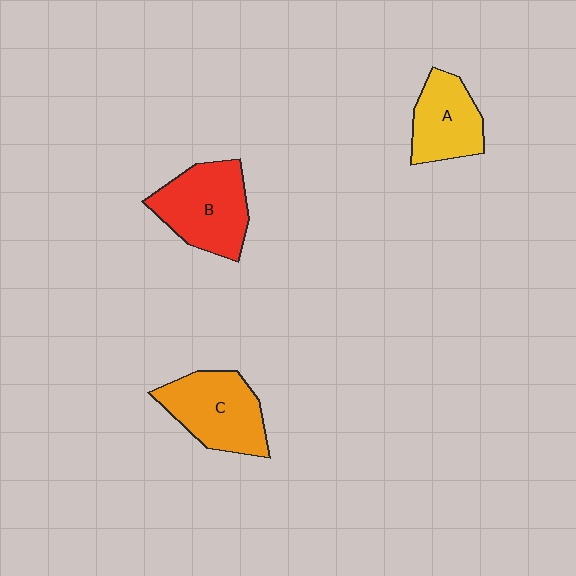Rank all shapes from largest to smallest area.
From largest to smallest: B (red), C (orange), A (yellow).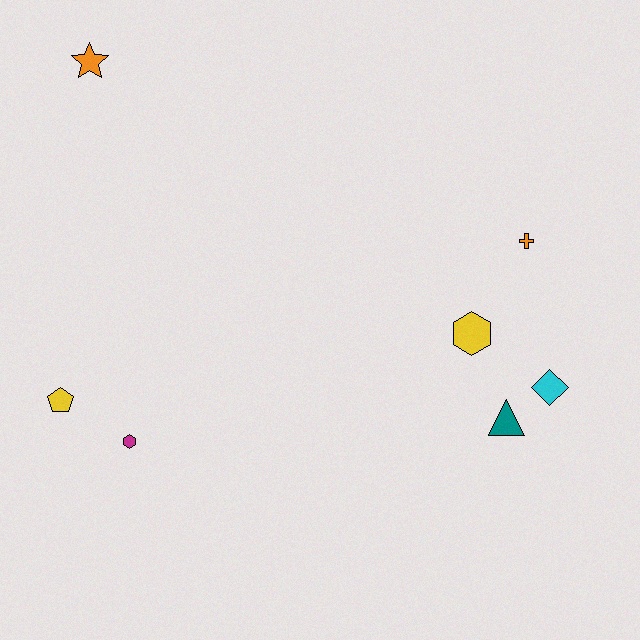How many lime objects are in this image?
There are no lime objects.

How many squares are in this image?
There are no squares.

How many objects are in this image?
There are 7 objects.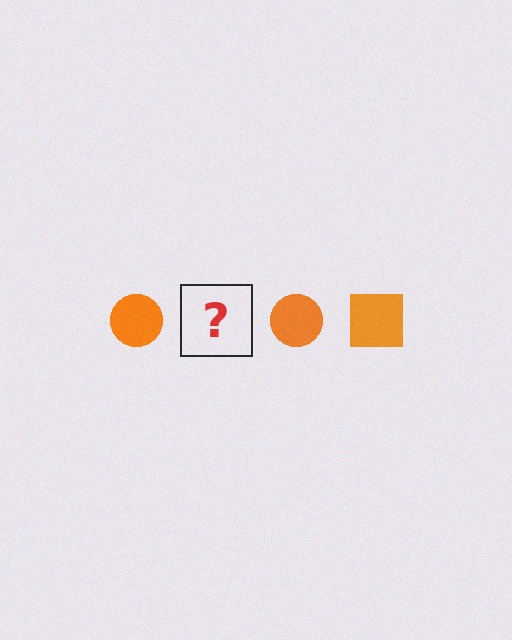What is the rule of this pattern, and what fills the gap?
The rule is that the pattern cycles through circle, square shapes in orange. The gap should be filled with an orange square.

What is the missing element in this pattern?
The missing element is an orange square.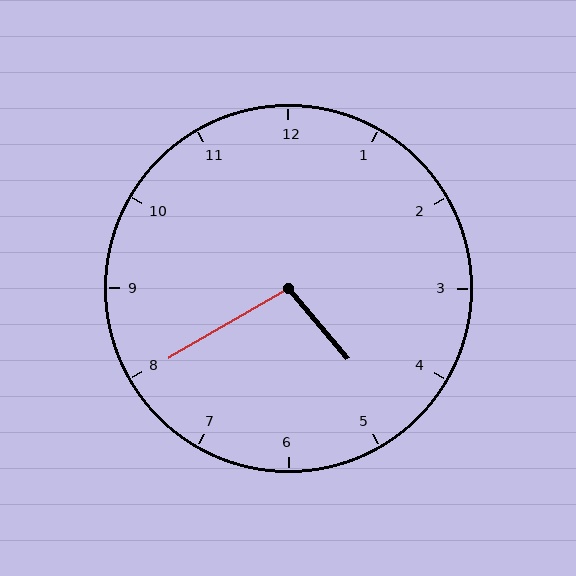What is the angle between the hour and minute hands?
Approximately 100 degrees.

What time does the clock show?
4:40.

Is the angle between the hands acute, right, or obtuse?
It is obtuse.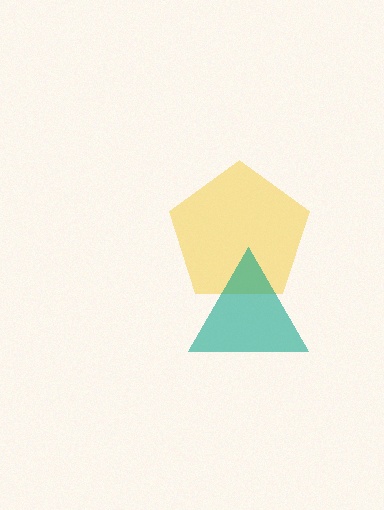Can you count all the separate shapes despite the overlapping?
Yes, there are 2 separate shapes.